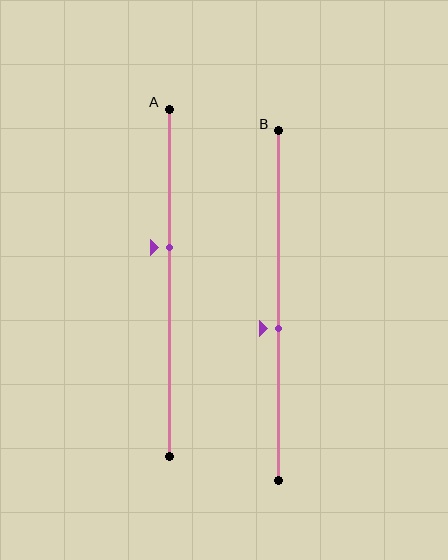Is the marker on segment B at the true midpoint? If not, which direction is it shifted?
No, the marker on segment B is shifted downward by about 6% of the segment length.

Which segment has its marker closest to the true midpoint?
Segment B has its marker closest to the true midpoint.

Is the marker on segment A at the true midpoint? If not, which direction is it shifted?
No, the marker on segment A is shifted upward by about 10% of the segment length.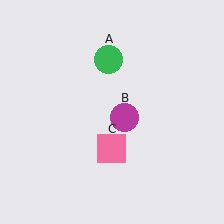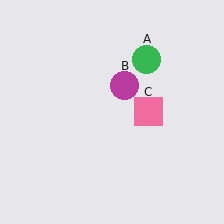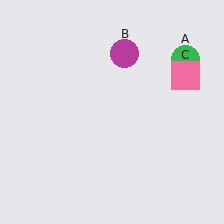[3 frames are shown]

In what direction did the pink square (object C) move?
The pink square (object C) moved up and to the right.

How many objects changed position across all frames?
3 objects changed position: green circle (object A), magenta circle (object B), pink square (object C).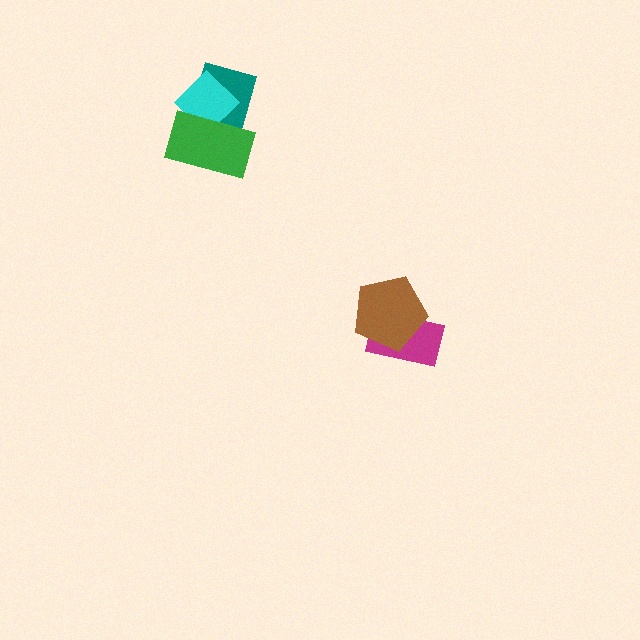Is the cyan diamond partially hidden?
Yes, it is partially covered by another shape.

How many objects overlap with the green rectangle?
2 objects overlap with the green rectangle.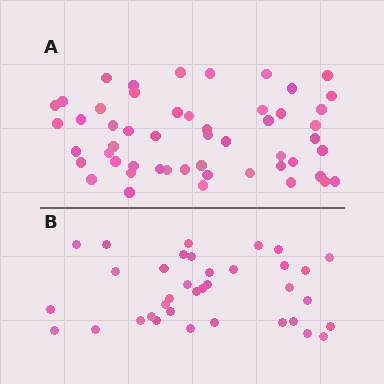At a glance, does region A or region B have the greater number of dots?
Region A (the top region) has more dots.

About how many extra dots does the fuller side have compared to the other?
Region A has approximately 15 more dots than region B.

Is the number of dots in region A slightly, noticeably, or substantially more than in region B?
Region A has noticeably more, but not dramatically so. The ratio is roughly 1.4 to 1.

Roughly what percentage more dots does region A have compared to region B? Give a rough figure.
About 45% more.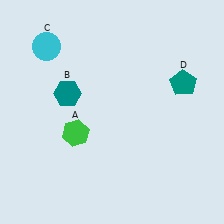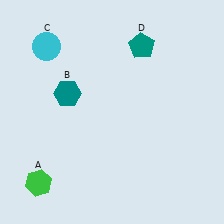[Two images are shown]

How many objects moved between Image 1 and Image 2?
2 objects moved between the two images.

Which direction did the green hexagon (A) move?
The green hexagon (A) moved down.